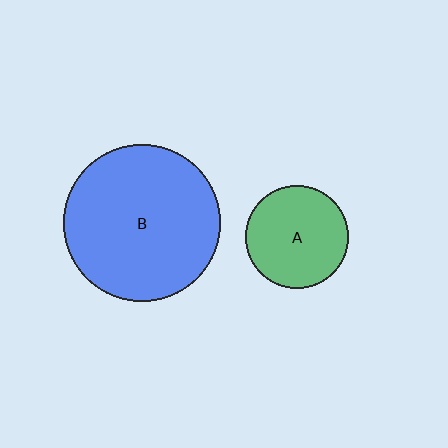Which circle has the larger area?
Circle B (blue).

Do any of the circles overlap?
No, none of the circles overlap.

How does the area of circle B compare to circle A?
Approximately 2.3 times.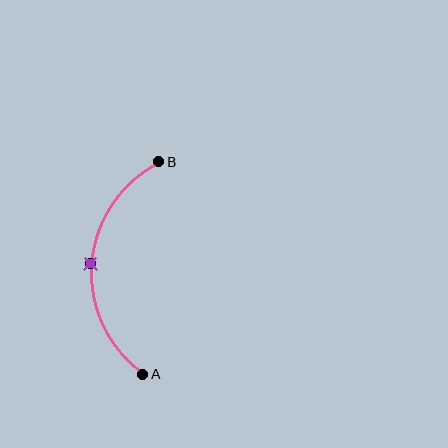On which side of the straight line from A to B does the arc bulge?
The arc bulges to the left of the straight line connecting A and B.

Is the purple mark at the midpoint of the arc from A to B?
Yes. The purple mark lies on the arc at equal arc-length from both A and B — it is the arc midpoint.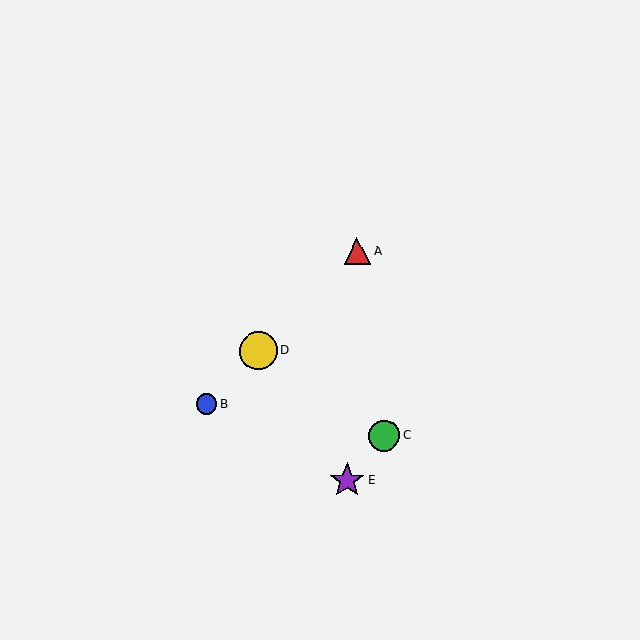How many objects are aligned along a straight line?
3 objects (A, B, D) are aligned along a straight line.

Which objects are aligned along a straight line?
Objects A, B, D are aligned along a straight line.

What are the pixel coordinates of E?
Object E is at (347, 480).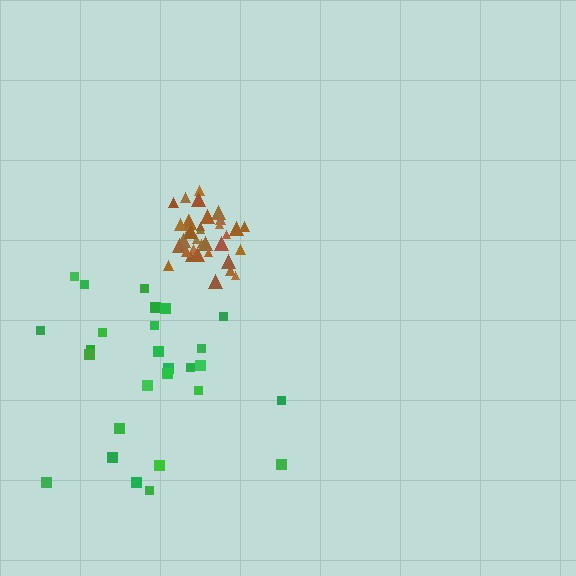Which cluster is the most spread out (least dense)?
Green.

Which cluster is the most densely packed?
Brown.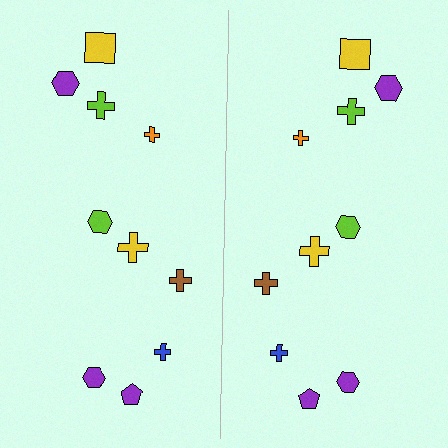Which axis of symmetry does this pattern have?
The pattern has a vertical axis of symmetry running through the center of the image.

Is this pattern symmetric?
Yes, this pattern has bilateral (reflection) symmetry.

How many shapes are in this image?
There are 20 shapes in this image.